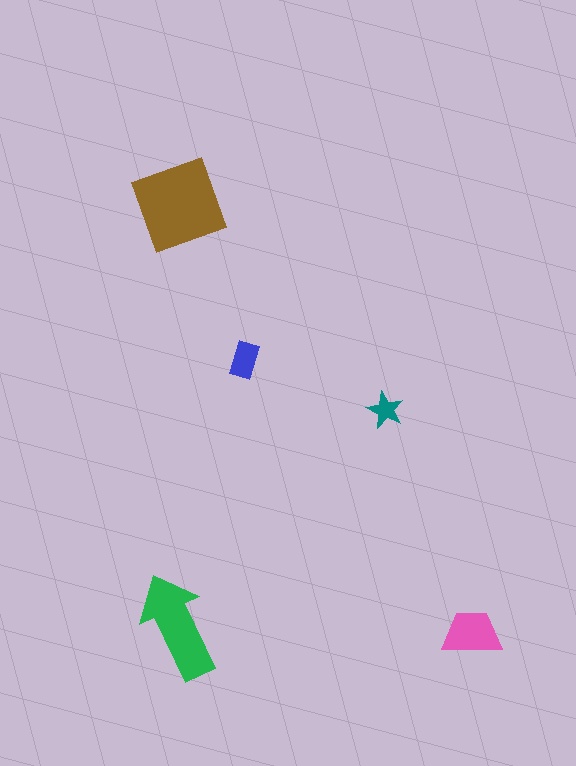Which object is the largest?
The brown square.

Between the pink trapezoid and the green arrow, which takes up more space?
The green arrow.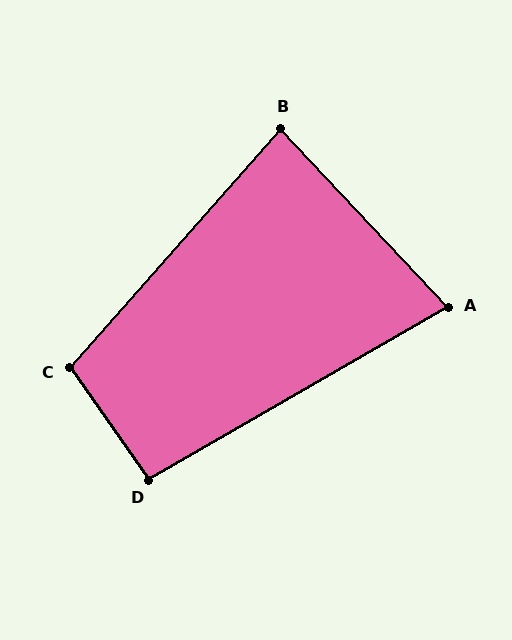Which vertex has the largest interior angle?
C, at approximately 103 degrees.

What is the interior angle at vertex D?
Approximately 95 degrees (obtuse).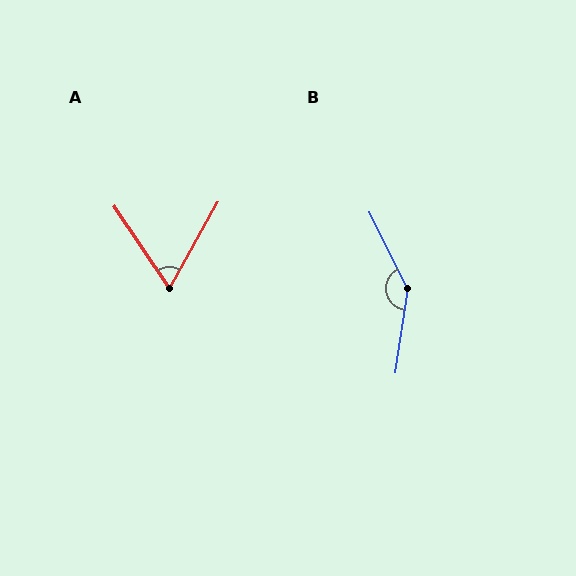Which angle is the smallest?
A, at approximately 64 degrees.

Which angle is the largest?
B, at approximately 145 degrees.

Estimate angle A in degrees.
Approximately 64 degrees.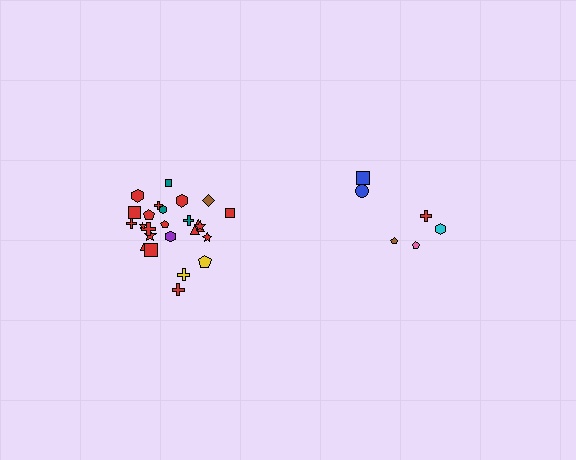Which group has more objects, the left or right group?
The left group.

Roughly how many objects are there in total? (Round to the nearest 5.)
Roughly 30 objects in total.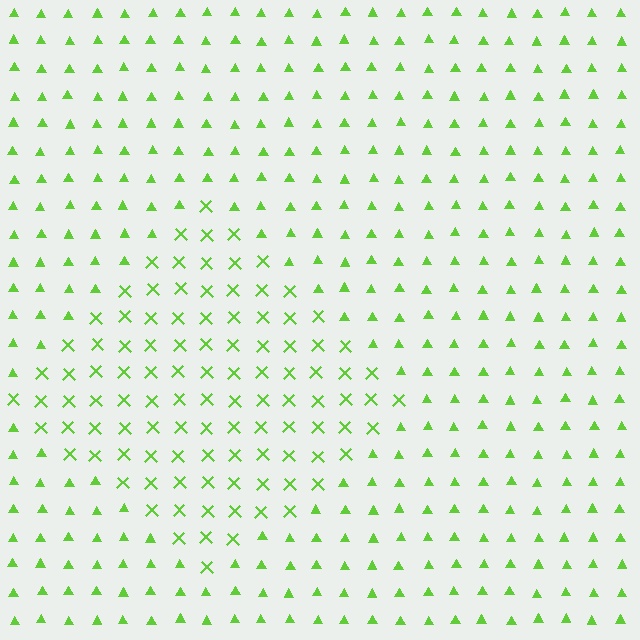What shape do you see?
I see a diamond.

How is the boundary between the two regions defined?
The boundary is defined by a change in element shape: X marks inside vs. triangles outside. All elements share the same color and spacing.